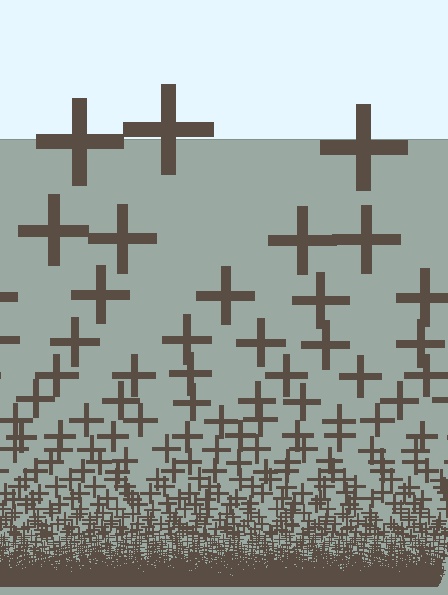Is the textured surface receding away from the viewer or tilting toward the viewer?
The surface appears to tilt toward the viewer. Texture elements get larger and sparser toward the top.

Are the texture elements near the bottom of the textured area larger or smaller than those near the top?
Smaller. The gradient is inverted — elements near the bottom are smaller and denser.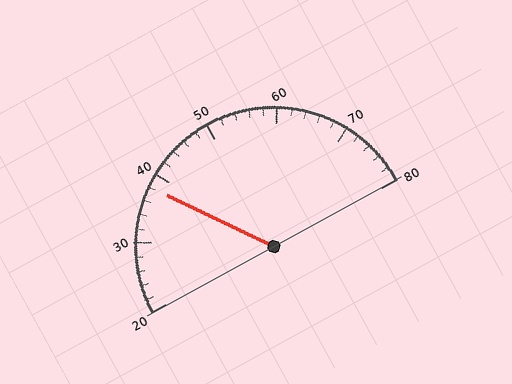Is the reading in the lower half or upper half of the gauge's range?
The reading is in the lower half of the range (20 to 80).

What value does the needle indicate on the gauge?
The needle indicates approximately 38.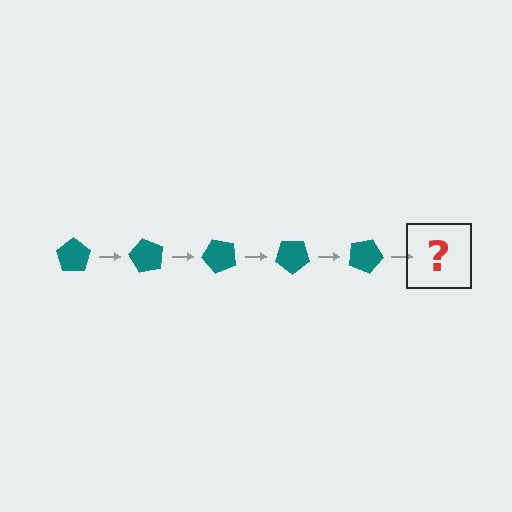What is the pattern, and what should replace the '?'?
The pattern is that the pentagon rotates 60 degrees each step. The '?' should be a teal pentagon rotated 300 degrees.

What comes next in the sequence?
The next element should be a teal pentagon rotated 300 degrees.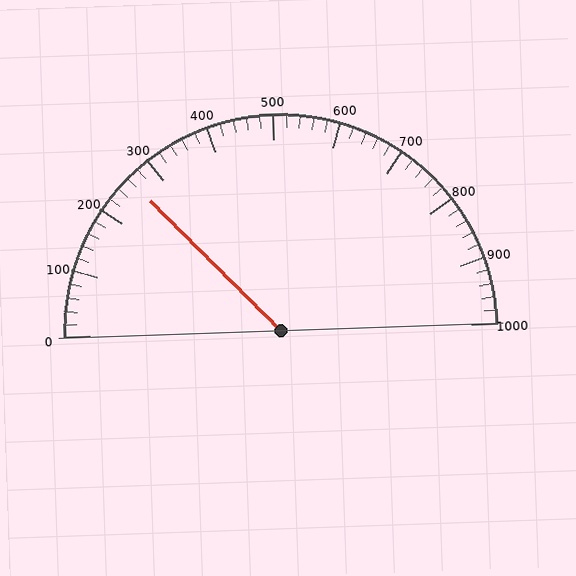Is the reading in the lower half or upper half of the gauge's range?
The reading is in the lower half of the range (0 to 1000).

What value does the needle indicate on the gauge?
The needle indicates approximately 260.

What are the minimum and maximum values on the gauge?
The gauge ranges from 0 to 1000.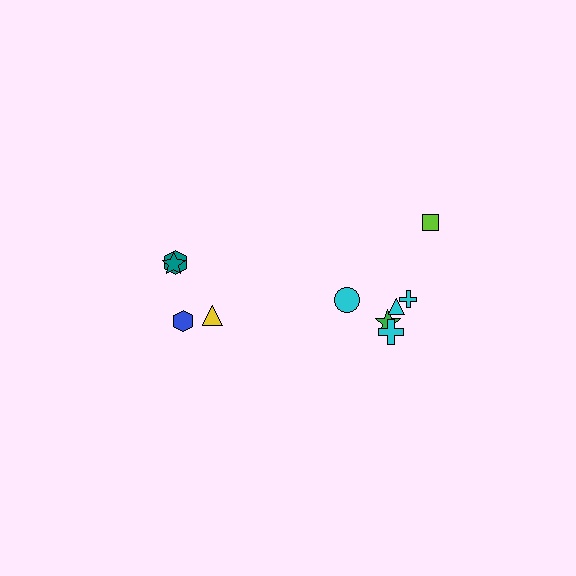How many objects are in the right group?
There are 6 objects.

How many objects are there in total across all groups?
There are 10 objects.